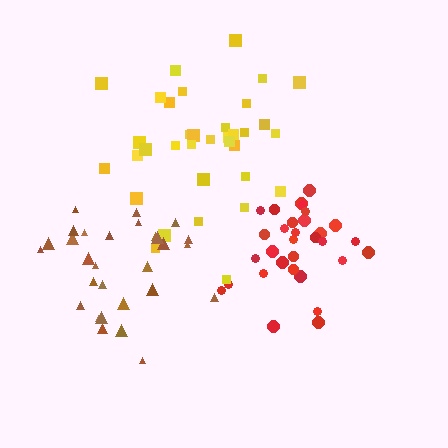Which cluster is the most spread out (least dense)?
Yellow.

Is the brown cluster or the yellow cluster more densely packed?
Brown.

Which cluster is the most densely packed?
Brown.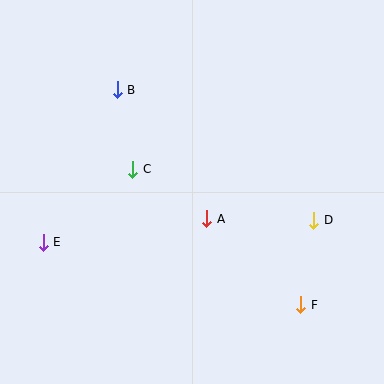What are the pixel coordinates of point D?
Point D is at (314, 220).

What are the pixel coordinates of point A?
Point A is at (207, 219).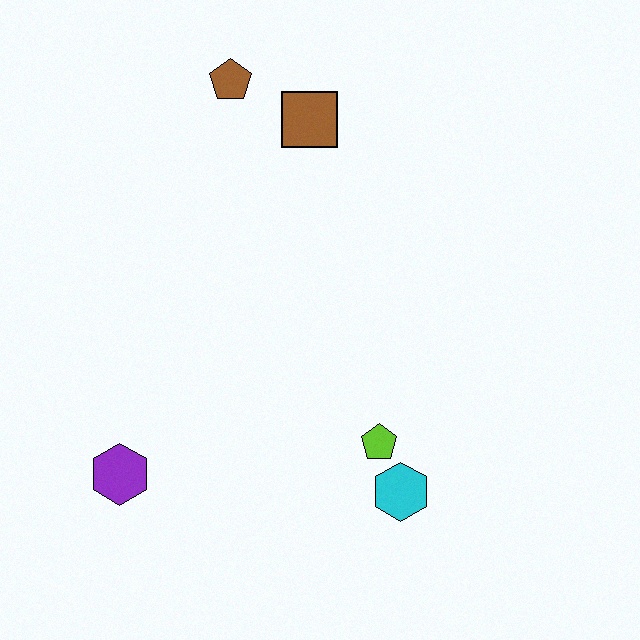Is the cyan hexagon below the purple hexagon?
Yes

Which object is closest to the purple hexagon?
The lime pentagon is closest to the purple hexagon.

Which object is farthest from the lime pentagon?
The brown pentagon is farthest from the lime pentagon.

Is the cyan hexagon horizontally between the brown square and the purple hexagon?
No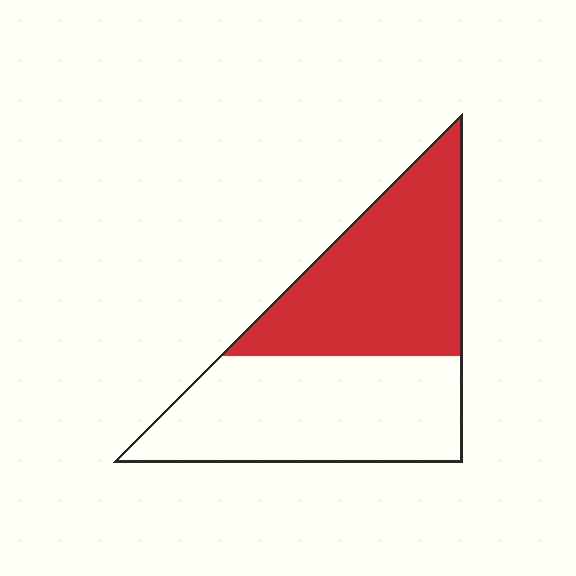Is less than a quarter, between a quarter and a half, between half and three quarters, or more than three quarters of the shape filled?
Between a quarter and a half.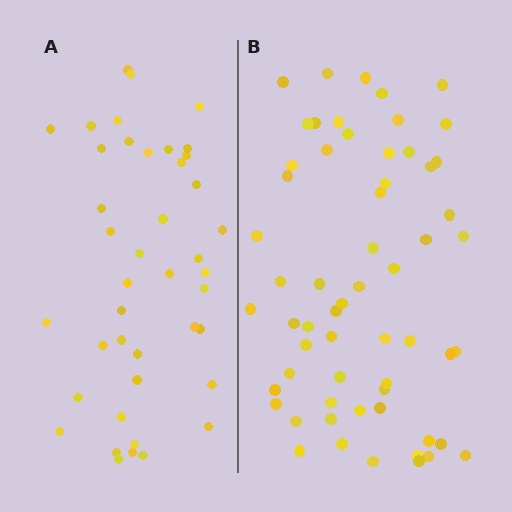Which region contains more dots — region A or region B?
Region B (the right region) has more dots.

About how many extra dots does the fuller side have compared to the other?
Region B has approximately 20 more dots than region A.